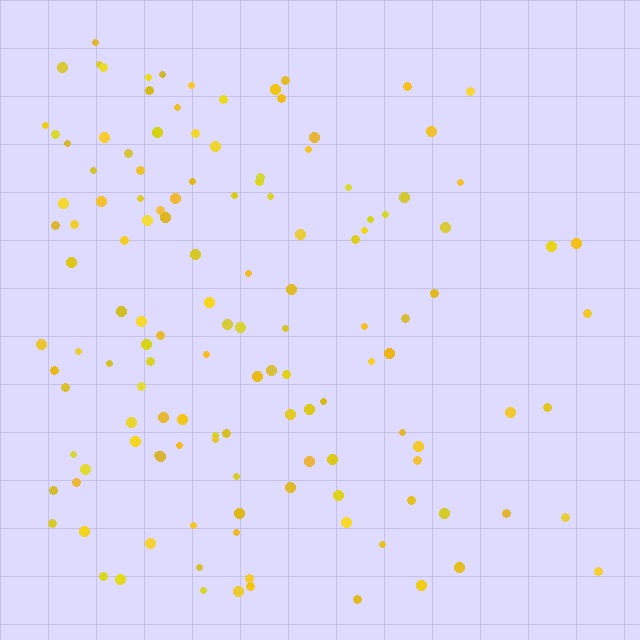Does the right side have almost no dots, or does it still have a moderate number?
Still a moderate number, just noticeably fewer than the left.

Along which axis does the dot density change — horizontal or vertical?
Horizontal.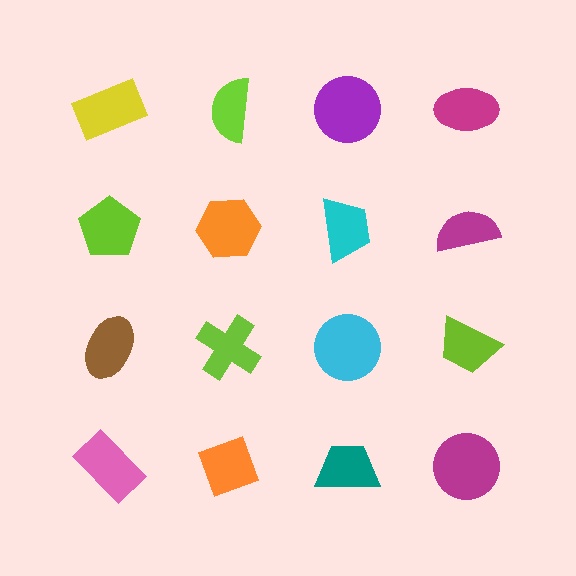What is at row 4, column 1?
A pink rectangle.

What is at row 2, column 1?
A lime pentagon.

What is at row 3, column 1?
A brown ellipse.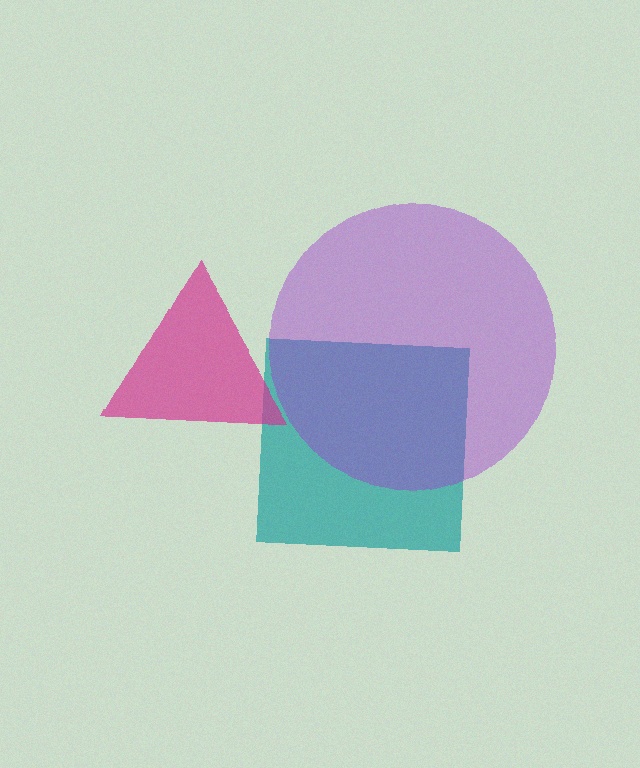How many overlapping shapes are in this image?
There are 3 overlapping shapes in the image.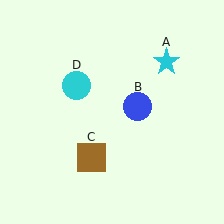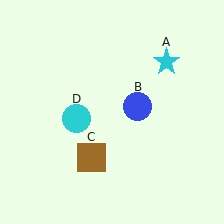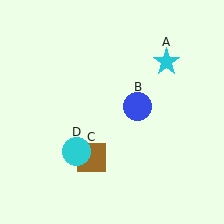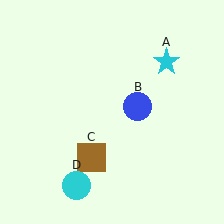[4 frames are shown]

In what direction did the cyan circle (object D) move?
The cyan circle (object D) moved down.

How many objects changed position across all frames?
1 object changed position: cyan circle (object D).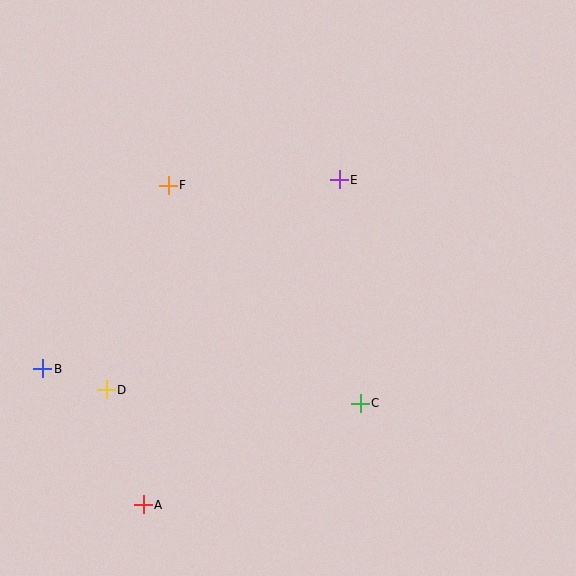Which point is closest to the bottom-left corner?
Point A is closest to the bottom-left corner.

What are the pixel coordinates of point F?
Point F is at (168, 185).